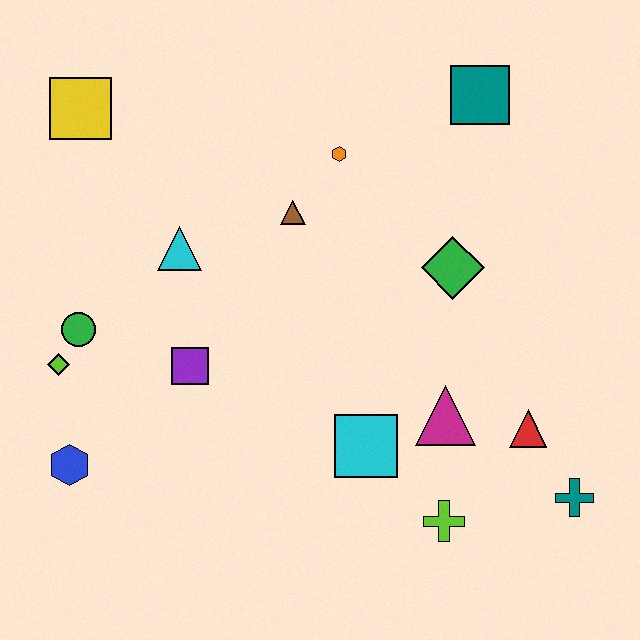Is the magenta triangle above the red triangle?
Yes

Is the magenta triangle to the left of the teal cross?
Yes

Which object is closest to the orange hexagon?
The brown triangle is closest to the orange hexagon.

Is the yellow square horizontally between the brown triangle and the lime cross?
No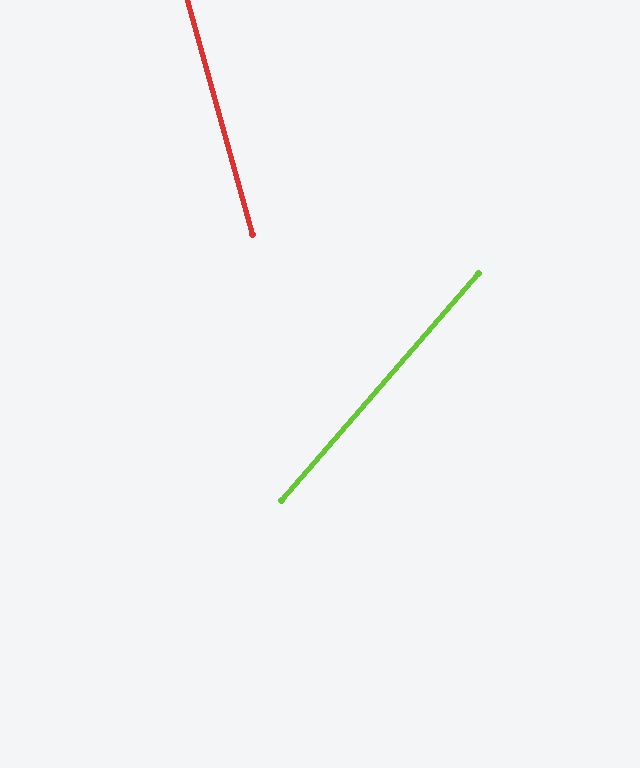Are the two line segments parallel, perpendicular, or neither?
Neither parallel nor perpendicular — they differ by about 56°.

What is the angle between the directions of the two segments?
Approximately 56 degrees.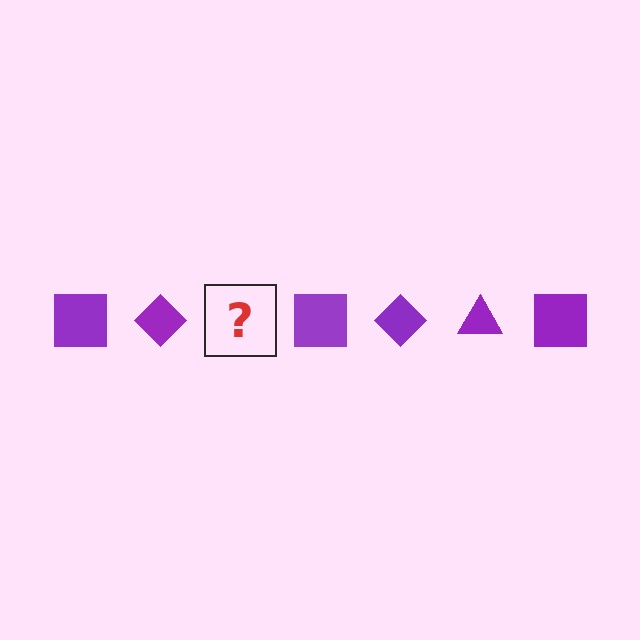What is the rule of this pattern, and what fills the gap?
The rule is that the pattern cycles through square, diamond, triangle shapes in purple. The gap should be filled with a purple triangle.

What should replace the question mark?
The question mark should be replaced with a purple triangle.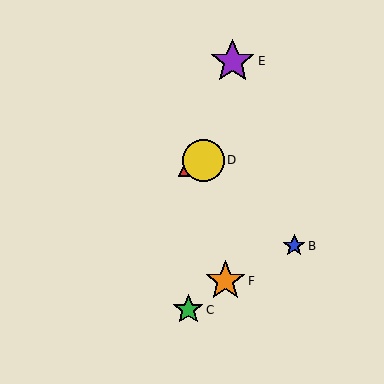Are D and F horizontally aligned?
No, D is at y≈160 and F is at y≈281.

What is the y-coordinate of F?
Object F is at y≈281.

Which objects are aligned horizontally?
Objects A, D are aligned horizontally.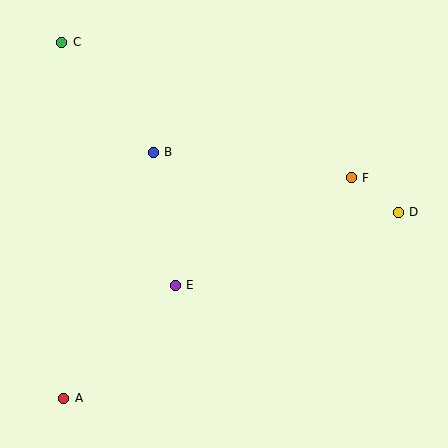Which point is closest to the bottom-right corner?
Point D is closest to the bottom-right corner.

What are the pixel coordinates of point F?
Point F is at (351, 178).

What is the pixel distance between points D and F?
The distance between D and F is 58 pixels.